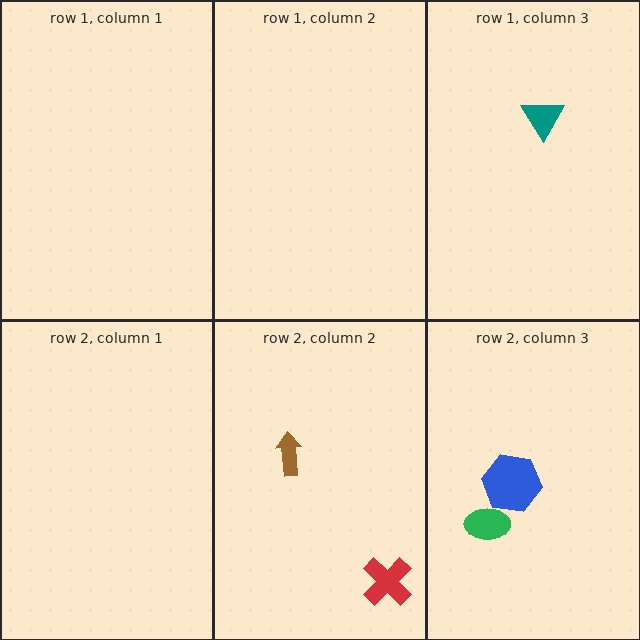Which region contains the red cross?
The row 2, column 2 region.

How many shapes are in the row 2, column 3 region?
2.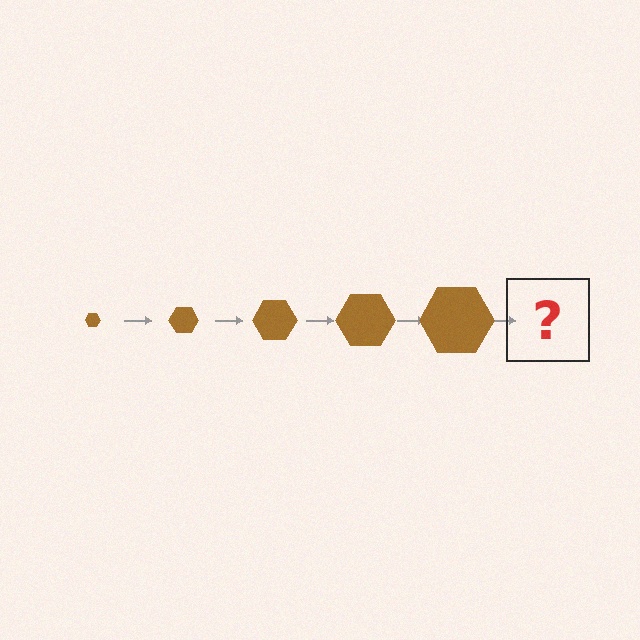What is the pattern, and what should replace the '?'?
The pattern is that the hexagon gets progressively larger each step. The '?' should be a brown hexagon, larger than the previous one.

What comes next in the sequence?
The next element should be a brown hexagon, larger than the previous one.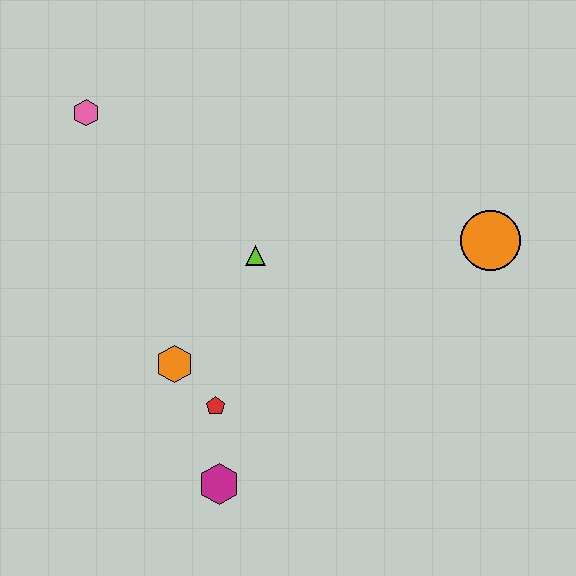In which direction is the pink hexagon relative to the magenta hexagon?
The pink hexagon is above the magenta hexagon.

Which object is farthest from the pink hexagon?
The orange circle is farthest from the pink hexagon.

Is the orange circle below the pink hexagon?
Yes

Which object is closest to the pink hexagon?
The lime triangle is closest to the pink hexagon.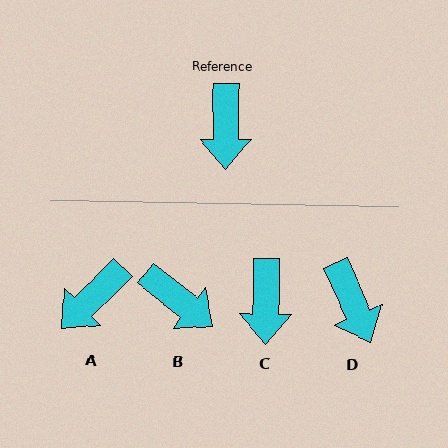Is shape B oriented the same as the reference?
No, it is off by about 53 degrees.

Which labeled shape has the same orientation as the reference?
C.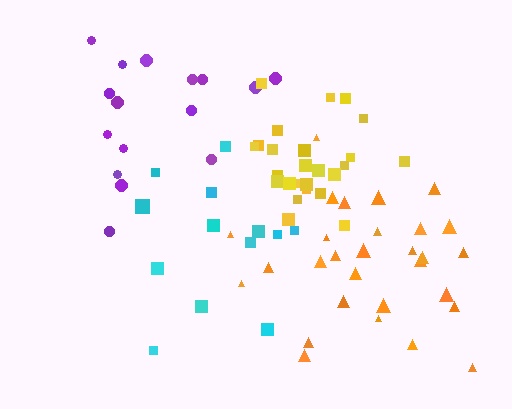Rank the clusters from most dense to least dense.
yellow, orange, purple, cyan.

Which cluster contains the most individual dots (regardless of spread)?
Orange (29).